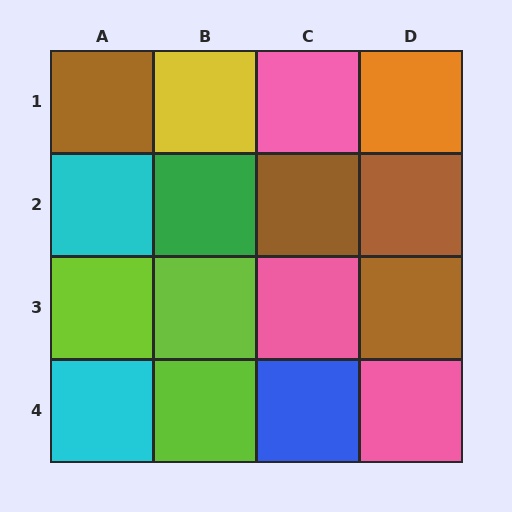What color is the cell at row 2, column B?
Green.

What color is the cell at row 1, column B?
Yellow.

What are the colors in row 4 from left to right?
Cyan, lime, blue, pink.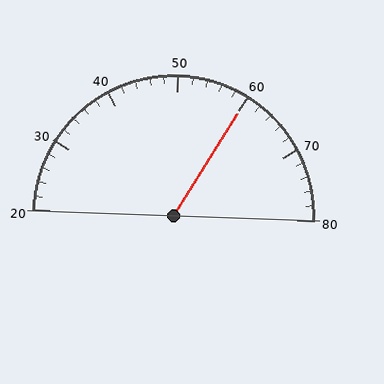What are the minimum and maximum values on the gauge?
The gauge ranges from 20 to 80.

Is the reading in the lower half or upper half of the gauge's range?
The reading is in the upper half of the range (20 to 80).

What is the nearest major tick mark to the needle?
The nearest major tick mark is 60.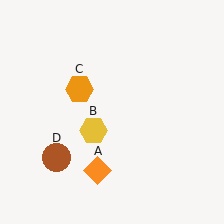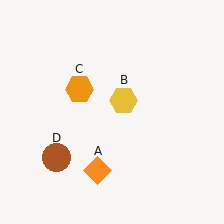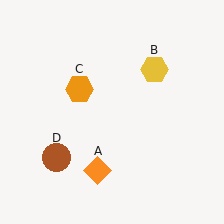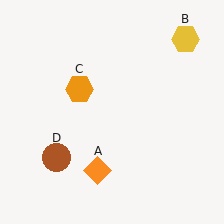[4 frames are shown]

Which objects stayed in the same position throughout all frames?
Orange diamond (object A) and orange hexagon (object C) and brown circle (object D) remained stationary.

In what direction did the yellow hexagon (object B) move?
The yellow hexagon (object B) moved up and to the right.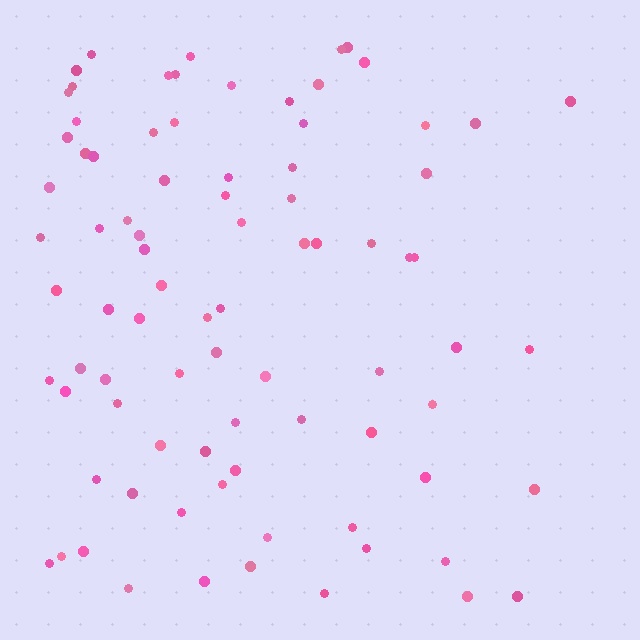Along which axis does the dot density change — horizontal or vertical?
Horizontal.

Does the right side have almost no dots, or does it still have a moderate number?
Still a moderate number, just noticeably fewer than the left.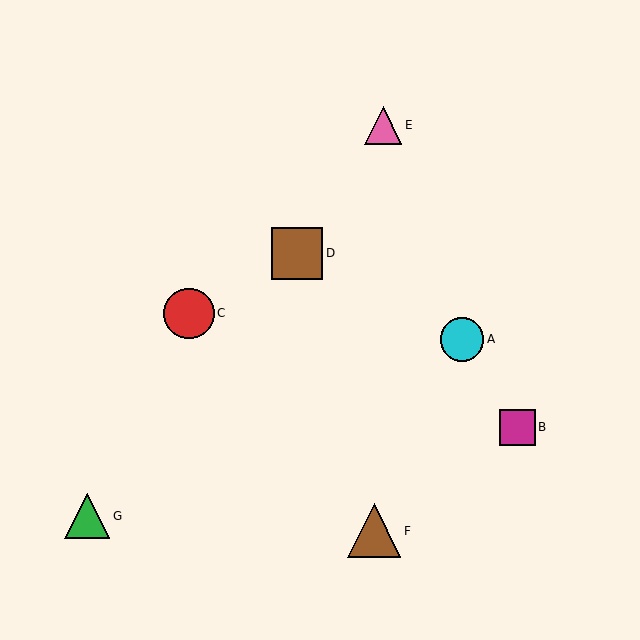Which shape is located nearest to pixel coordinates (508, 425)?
The magenta square (labeled B) at (517, 427) is nearest to that location.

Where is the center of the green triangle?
The center of the green triangle is at (87, 516).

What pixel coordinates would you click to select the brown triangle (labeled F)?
Click at (374, 531) to select the brown triangle F.